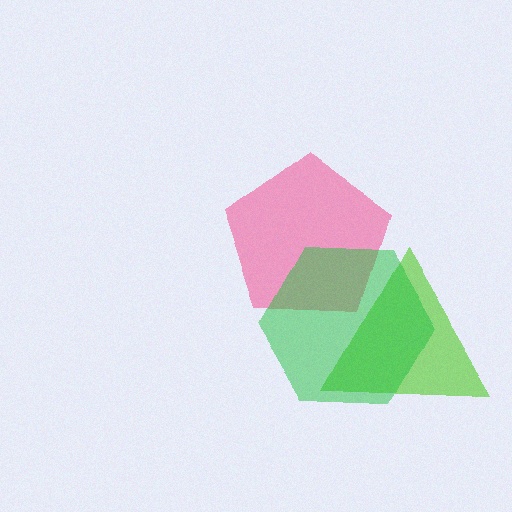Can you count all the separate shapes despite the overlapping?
Yes, there are 3 separate shapes.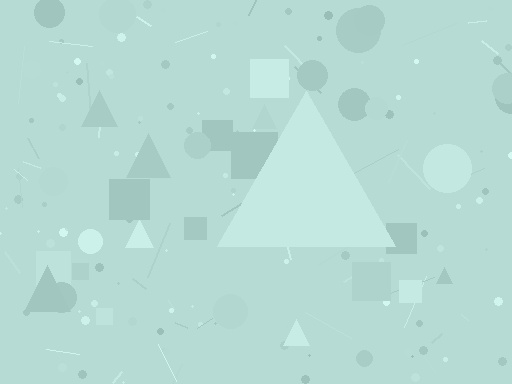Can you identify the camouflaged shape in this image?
The camouflaged shape is a triangle.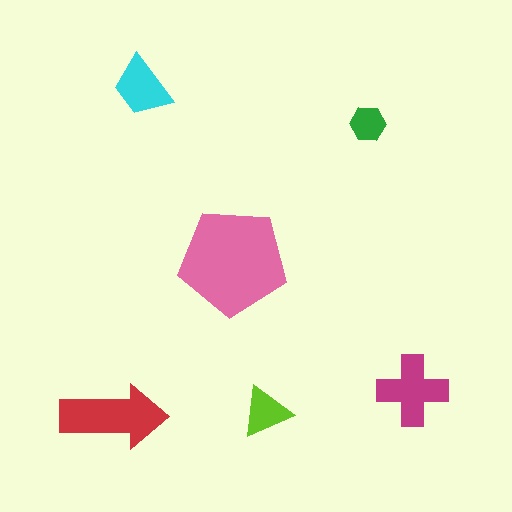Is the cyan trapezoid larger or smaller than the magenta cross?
Smaller.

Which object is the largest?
The pink pentagon.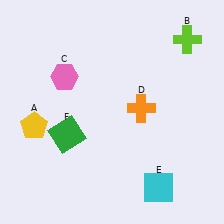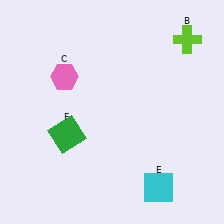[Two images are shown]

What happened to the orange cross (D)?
The orange cross (D) was removed in Image 2. It was in the top-right area of Image 1.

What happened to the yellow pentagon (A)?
The yellow pentagon (A) was removed in Image 2. It was in the bottom-left area of Image 1.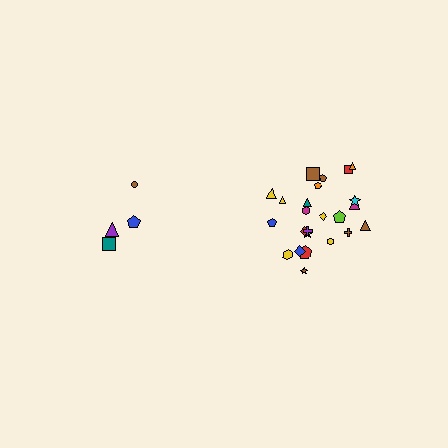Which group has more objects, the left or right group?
The right group.